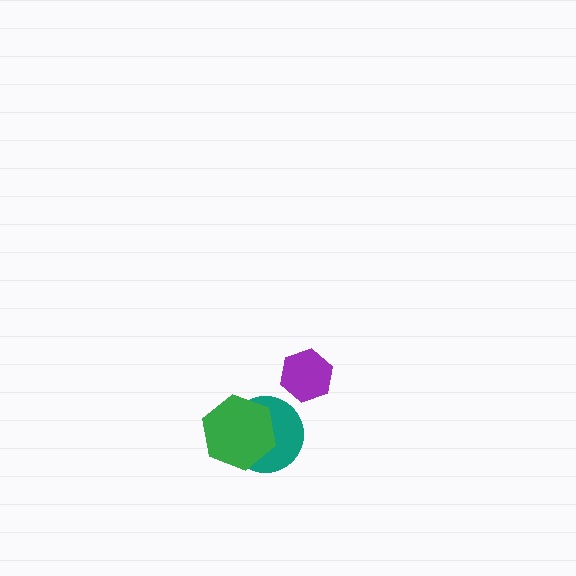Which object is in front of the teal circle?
The green hexagon is in front of the teal circle.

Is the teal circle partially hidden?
Yes, it is partially covered by another shape.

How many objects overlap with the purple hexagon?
0 objects overlap with the purple hexagon.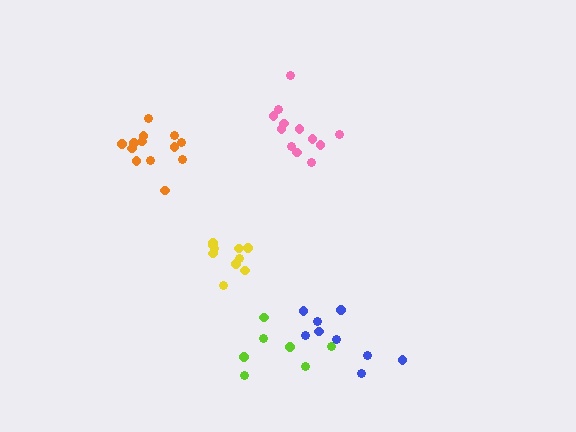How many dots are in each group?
Group 1: 10 dots, Group 2: 13 dots, Group 3: 13 dots, Group 4: 7 dots, Group 5: 9 dots (52 total).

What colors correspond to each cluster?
The clusters are colored: yellow, pink, orange, lime, blue.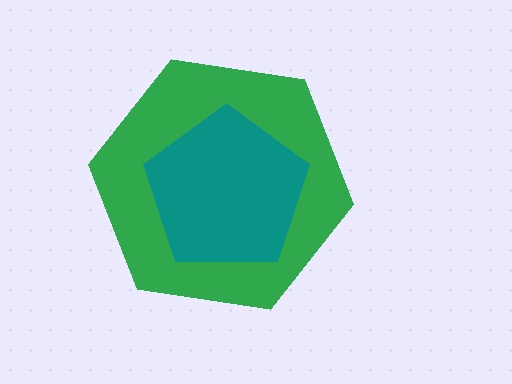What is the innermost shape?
The teal pentagon.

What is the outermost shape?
The green hexagon.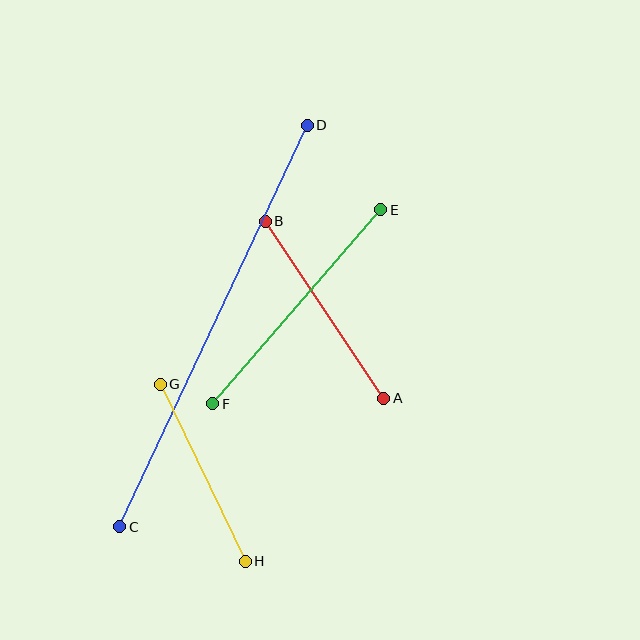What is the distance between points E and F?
The distance is approximately 257 pixels.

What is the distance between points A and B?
The distance is approximately 213 pixels.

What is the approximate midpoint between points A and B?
The midpoint is at approximately (324, 310) pixels.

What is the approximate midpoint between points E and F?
The midpoint is at approximately (297, 307) pixels.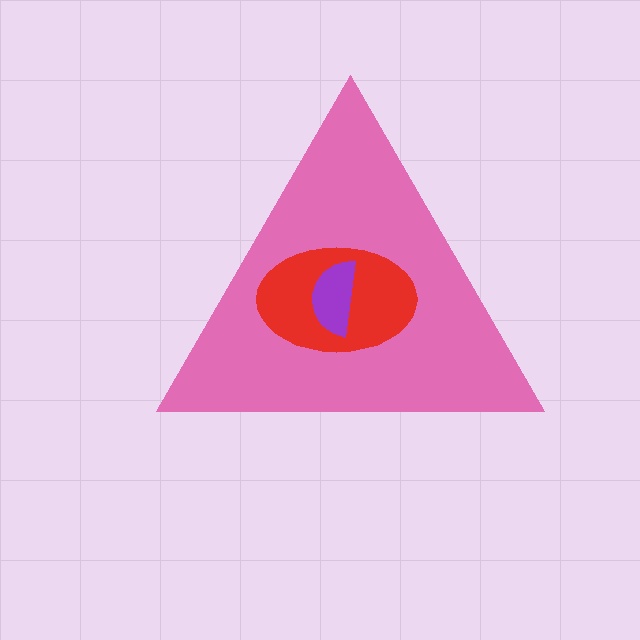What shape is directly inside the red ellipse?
The purple semicircle.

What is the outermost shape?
The pink triangle.